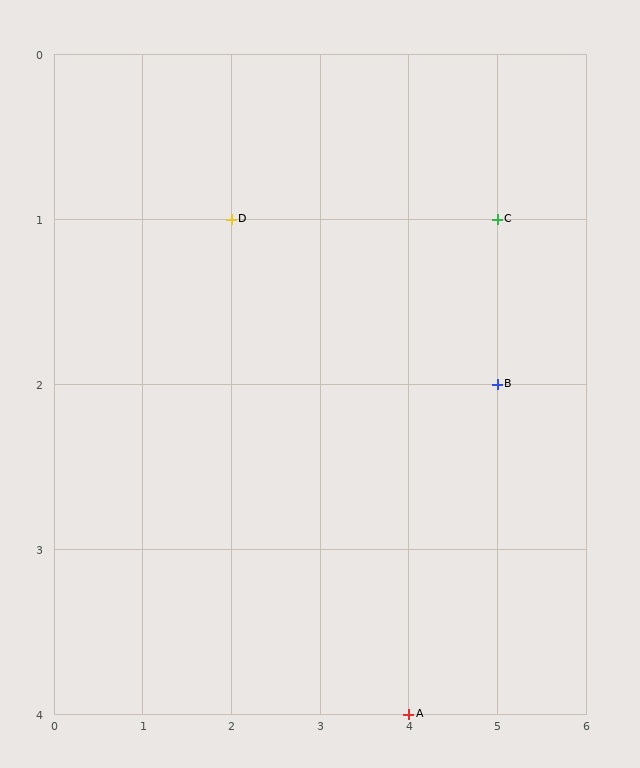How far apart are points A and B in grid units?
Points A and B are 1 column and 2 rows apart (about 2.2 grid units diagonally).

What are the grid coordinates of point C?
Point C is at grid coordinates (5, 1).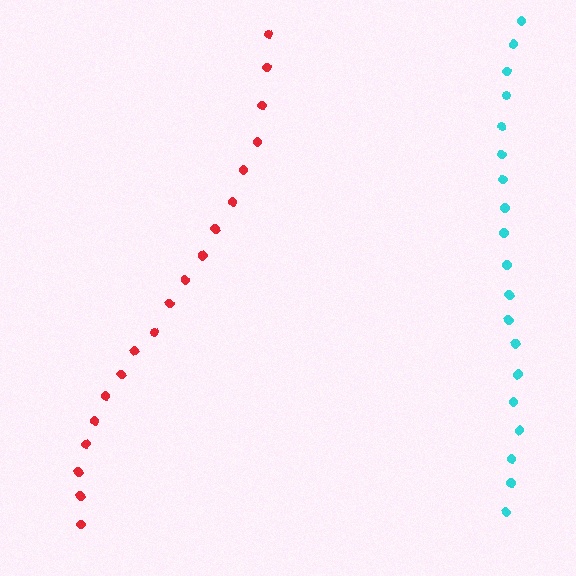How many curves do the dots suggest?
There are 2 distinct paths.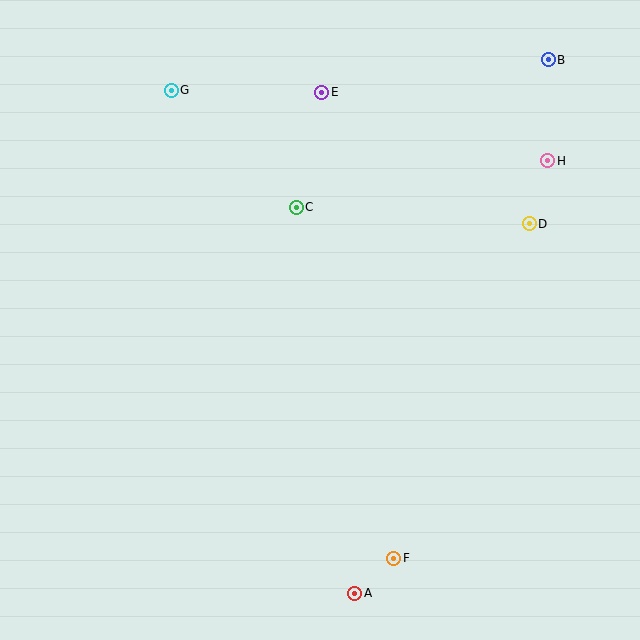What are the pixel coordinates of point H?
Point H is at (548, 161).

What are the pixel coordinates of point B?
Point B is at (548, 60).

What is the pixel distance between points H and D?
The distance between H and D is 66 pixels.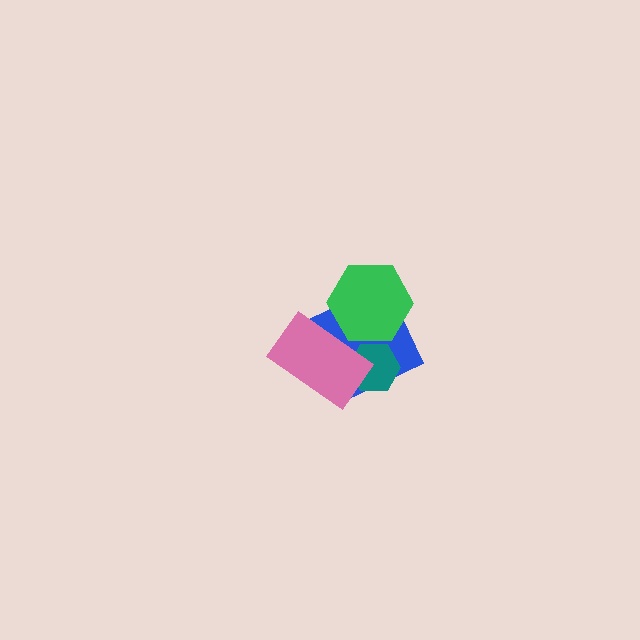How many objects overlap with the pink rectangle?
3 objects overlap with the pink rectangle.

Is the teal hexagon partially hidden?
Yes, it is partially covered by another shape.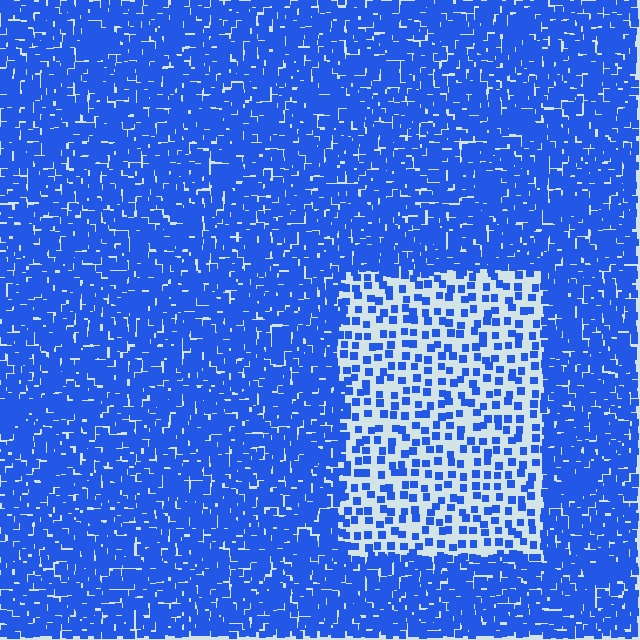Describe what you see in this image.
The image contains small blue elements arranged at two different densities. A rectangle-shaped region is visible where the elements are less densely packed than the surrounding area.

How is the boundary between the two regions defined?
The boundary is defined by a change in element density (approximately 3.0x ratio). All elements are the same color, size, and shape.